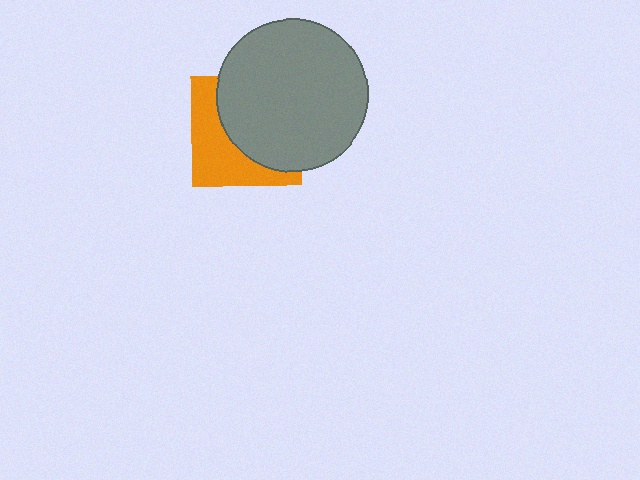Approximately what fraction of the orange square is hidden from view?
Roughly 58% of the orange square is hidden behind the gray circle.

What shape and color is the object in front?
The object in front is a gray circle.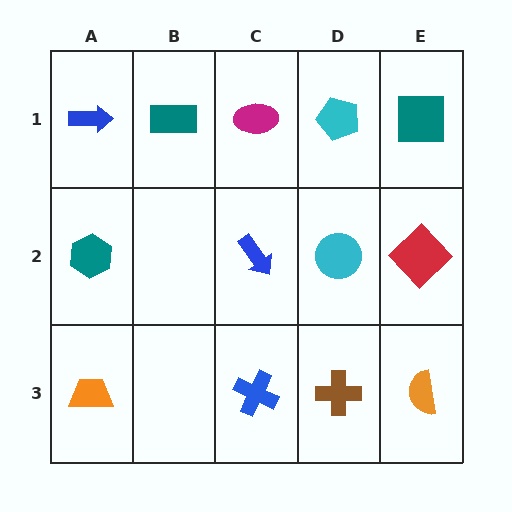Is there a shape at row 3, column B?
No, that cell is empty.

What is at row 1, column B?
A teal rectangle.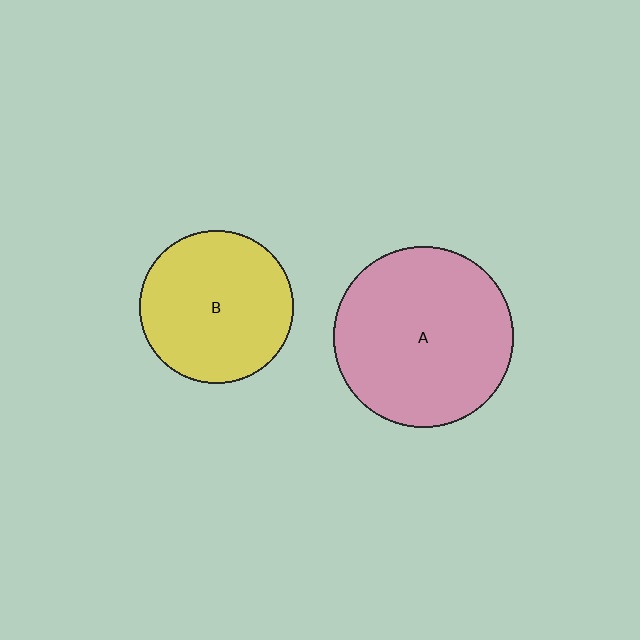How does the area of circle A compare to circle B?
Approximately 1.4 times.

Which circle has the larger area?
Circle A (pink).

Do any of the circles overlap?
No, none of the circles overlap.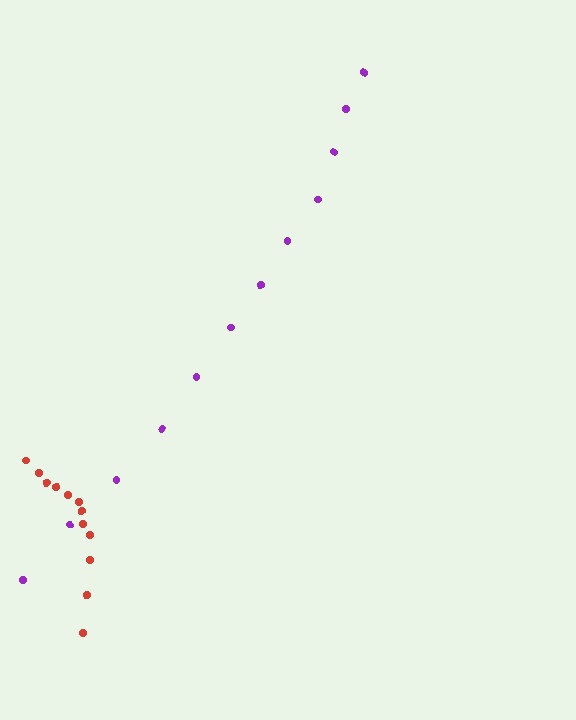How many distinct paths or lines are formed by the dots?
There are 2 distinct paths.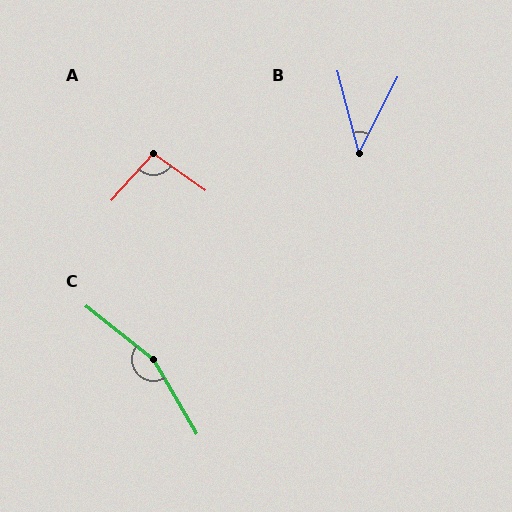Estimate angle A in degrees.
Approximately 97 degrees.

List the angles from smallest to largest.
B (41°), A (97°), C (159°).